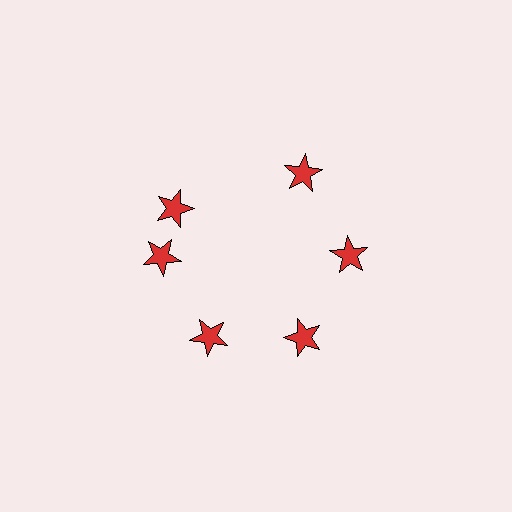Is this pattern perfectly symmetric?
No. The 6 red stars are arranged in a ring, but one element near the 11 o'clock position is rotated out of alignment along the ring, breaking the 6-fold rotational symmetry.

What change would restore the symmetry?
The symmetry would be restored by rotating it back into even spacing with its neighbors so that all 6 stars sit at equal angles and equal distance from the center.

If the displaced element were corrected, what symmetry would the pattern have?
It would have 6-fold rotational symmetry — the pattern would map onto itself every 60 degrees.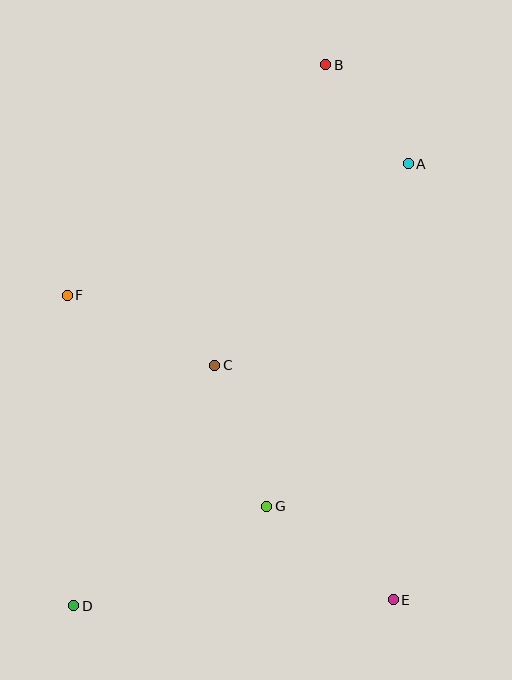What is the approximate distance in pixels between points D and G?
The distance between D and G is approximately 217 pixels.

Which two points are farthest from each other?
Points B and D are farthest from each other.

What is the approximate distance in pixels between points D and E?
The distance between D and E is approximately 319 pixels.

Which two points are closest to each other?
Points A and B are closest to each other.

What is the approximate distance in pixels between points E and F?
The distance between E and F is approximately 446 pixels.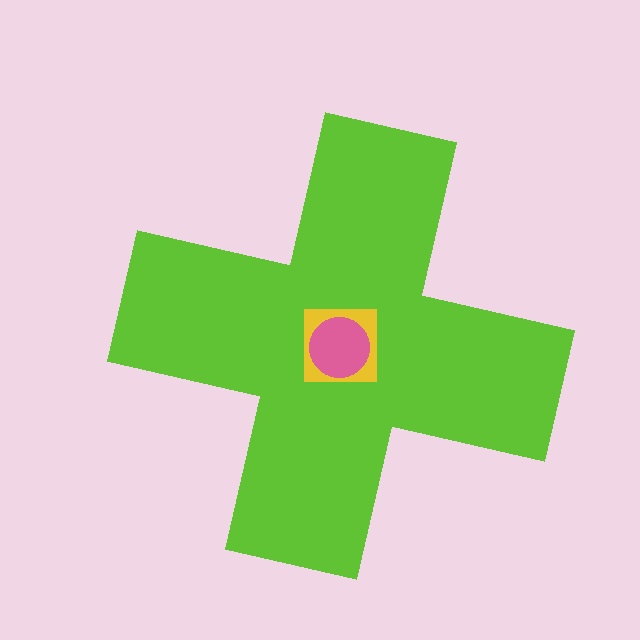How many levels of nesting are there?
3.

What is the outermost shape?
The lime cross.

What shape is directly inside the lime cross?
The yellow square.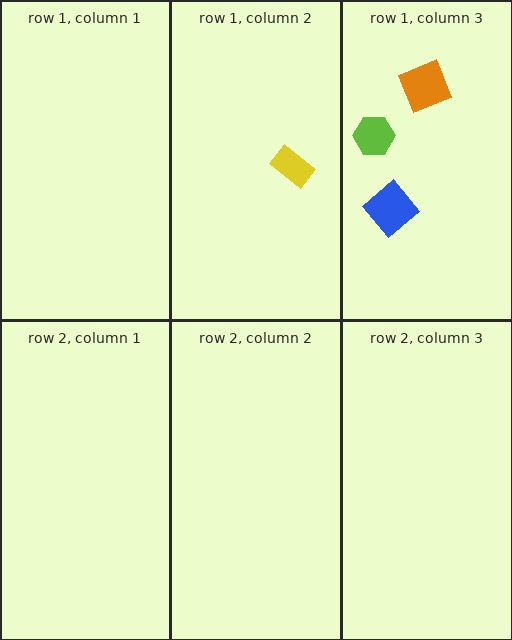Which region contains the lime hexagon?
The row 1, column 3 region.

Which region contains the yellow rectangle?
The row 1, column 2 region.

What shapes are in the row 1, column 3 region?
The orange diamond, the lime hexagon, the blue diamond.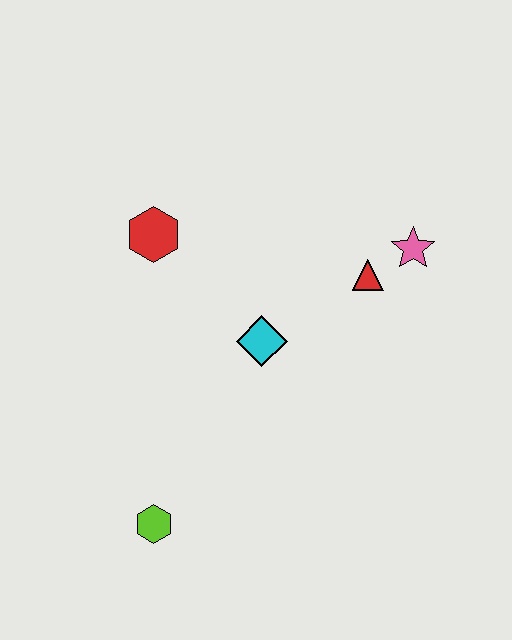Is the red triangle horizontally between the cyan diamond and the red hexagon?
No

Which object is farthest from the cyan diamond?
The lime hexagon is farthest from the cyan diamond.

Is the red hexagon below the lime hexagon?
No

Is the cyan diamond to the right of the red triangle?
No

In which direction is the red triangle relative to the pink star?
The red triangle is to the left of the pink star.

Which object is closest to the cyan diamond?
The red triangle is closest to the cyan diamond.